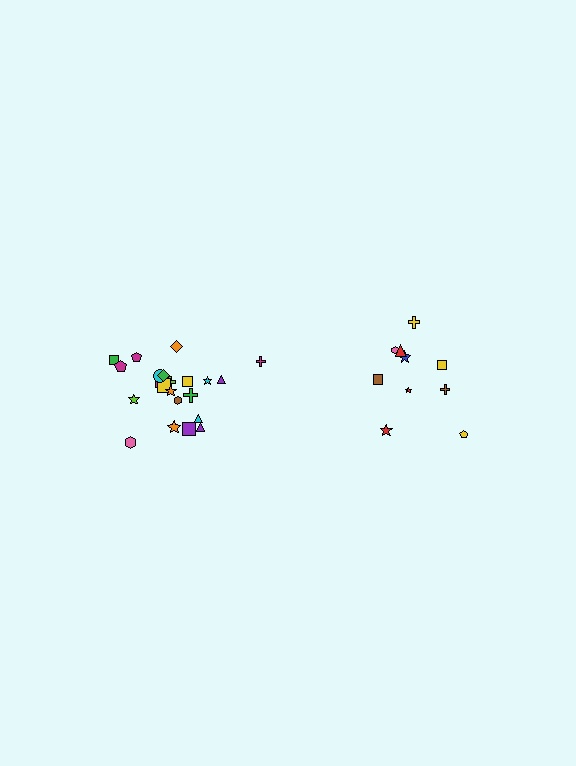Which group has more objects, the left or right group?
The left group.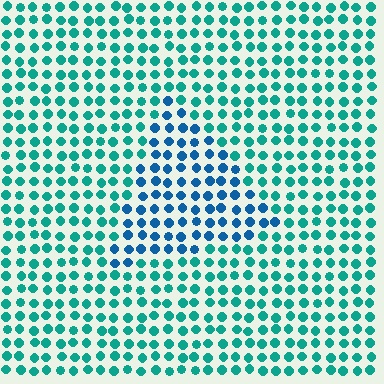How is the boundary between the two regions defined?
The boundary is defined purely by a slight shift in hue (about 35 degrees). Spacing, size, and orientation are identical on both sides.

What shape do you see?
I see a triangle.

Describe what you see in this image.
The image is filled with small teal elements in a uniform arrangement. A triangle-shaped region is visible where the elements are tinted to a slightly different hue, forming a subtle color boundary.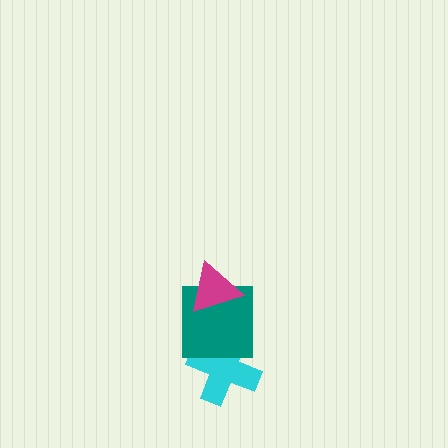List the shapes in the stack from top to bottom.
From top to bottom: the magenta triangle, the teal square, the cyan cross.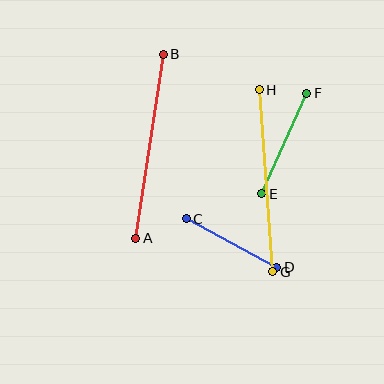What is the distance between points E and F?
The distance is approximately 110 pixels.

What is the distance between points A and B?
The distance is approximately 186 pixels.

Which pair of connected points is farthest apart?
Points A and B are farthest apart.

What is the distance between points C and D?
The distance is approximately 103 pixels.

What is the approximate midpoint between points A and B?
The midpoint is at approximately (149, 146) pixels.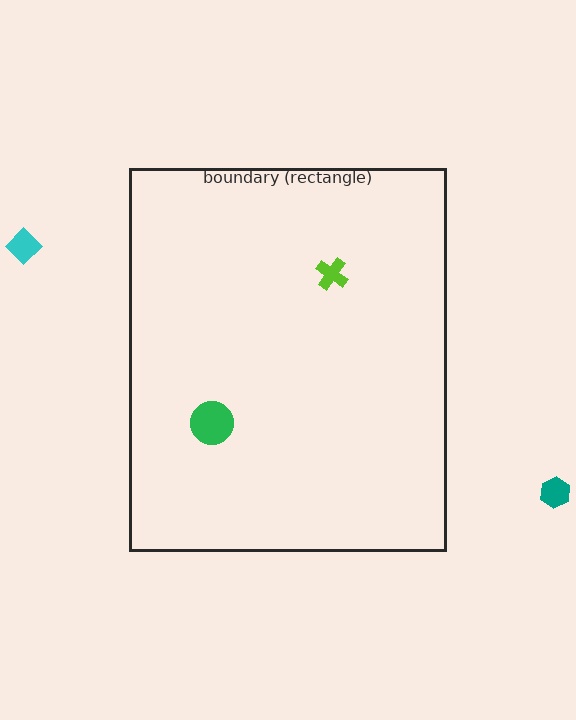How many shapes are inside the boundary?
2 inside, 2 outside.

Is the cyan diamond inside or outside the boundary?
Outside.